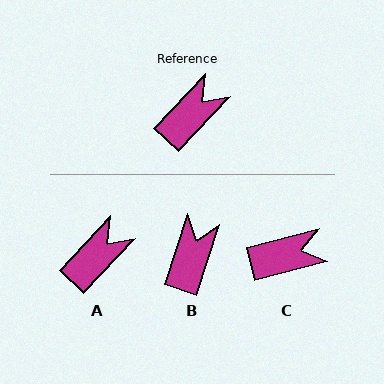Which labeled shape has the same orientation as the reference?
A.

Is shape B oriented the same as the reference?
No, it is off by about 25 degrees.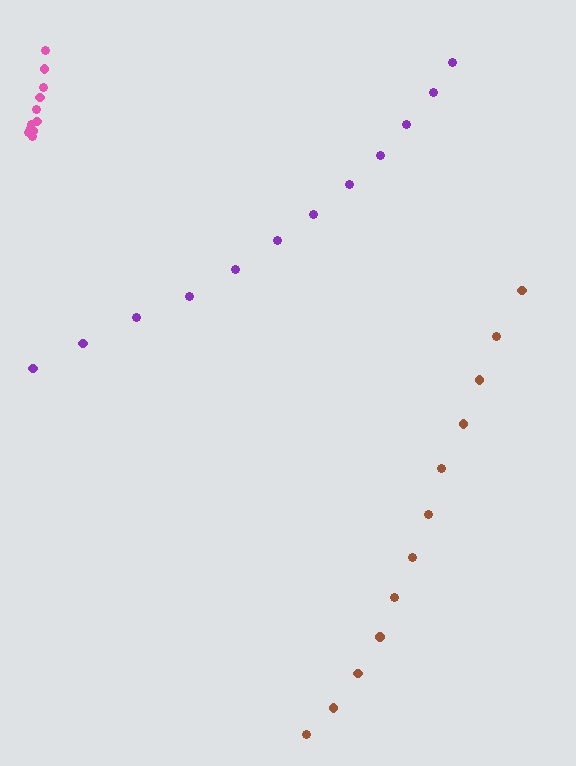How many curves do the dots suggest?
There are 3 distinct paths.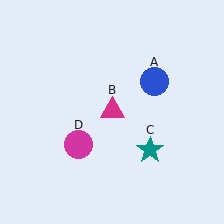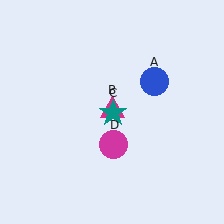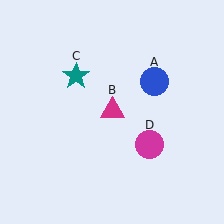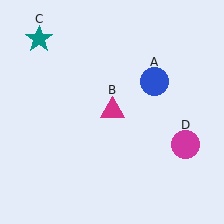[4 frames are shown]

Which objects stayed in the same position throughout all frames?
Blue circle (object A) and magenta triangle (object B) remained stationary.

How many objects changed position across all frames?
2 objects changed position: teal star (object C), magenta circle (object D).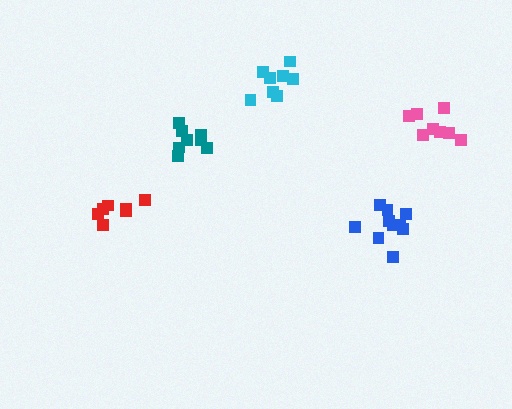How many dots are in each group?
Group 1: 8 dots, Group 2: 10 dots, Group 3: 7 dots, Group 4: 9 dots, Group 5: 8 dots (42 total).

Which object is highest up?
The cyan cluster is topmost.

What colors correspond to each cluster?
The clusters are colored: pink, blue, red, teal, cyan.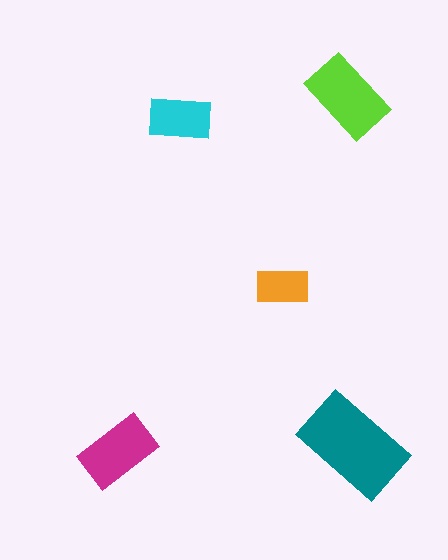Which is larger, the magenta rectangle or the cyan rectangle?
The magenta one.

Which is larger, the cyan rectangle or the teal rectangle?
The teal one.